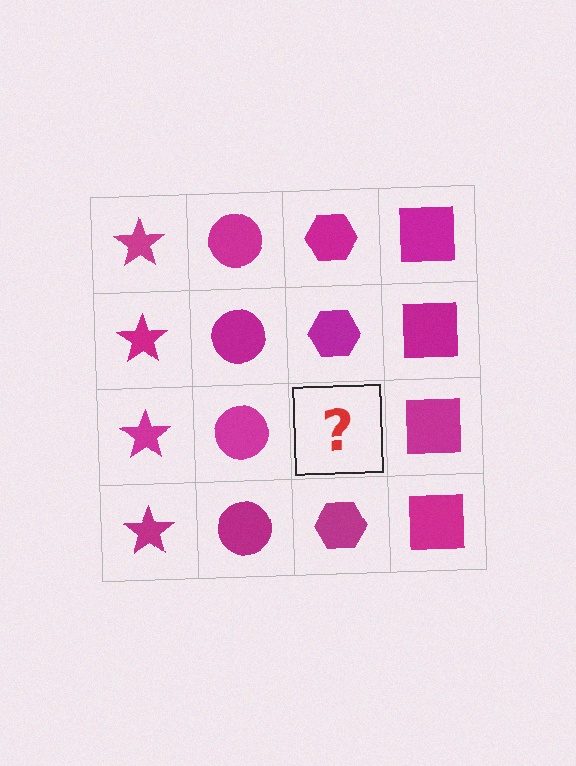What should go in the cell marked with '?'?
The missing cell should contain a magenta hexagon.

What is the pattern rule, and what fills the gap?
The rule is that each column has a consistent shape. The gap should be filled with a magenta hexagon.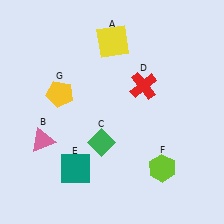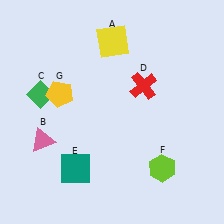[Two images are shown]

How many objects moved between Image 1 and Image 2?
1 object moved between the two images.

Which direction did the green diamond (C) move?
The green diamond (C) moved left.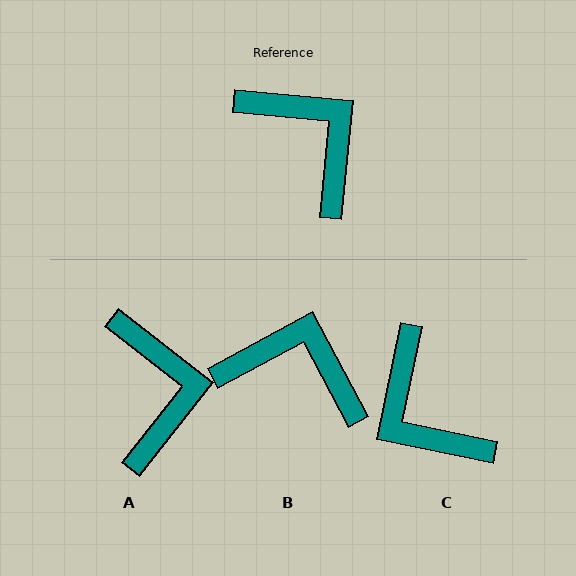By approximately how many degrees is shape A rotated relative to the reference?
Approximately 32 degrees clockwise.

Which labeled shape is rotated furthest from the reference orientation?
C, about 174 degrees away.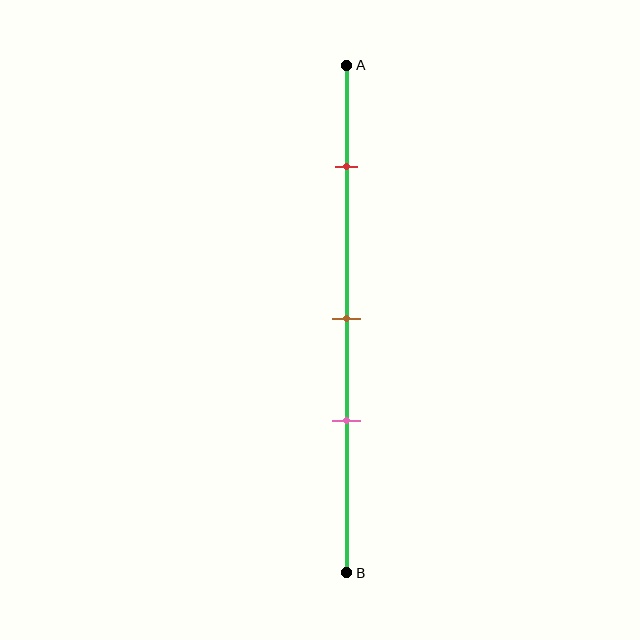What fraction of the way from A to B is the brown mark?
The brown mark is approximately 50% (0.5) of the way from A to B.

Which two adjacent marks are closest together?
The brown and pink marks are the closest adjacent pair.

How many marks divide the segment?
There are 3 marks dividing the segment.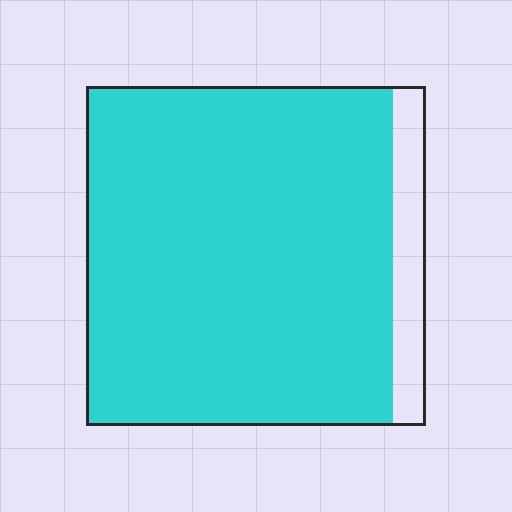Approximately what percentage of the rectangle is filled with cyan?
Approximately 90%.